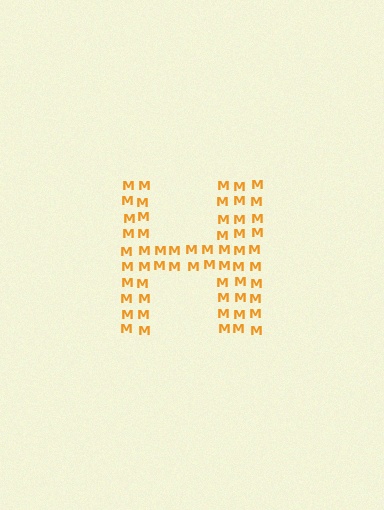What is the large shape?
The large shape is the letter H.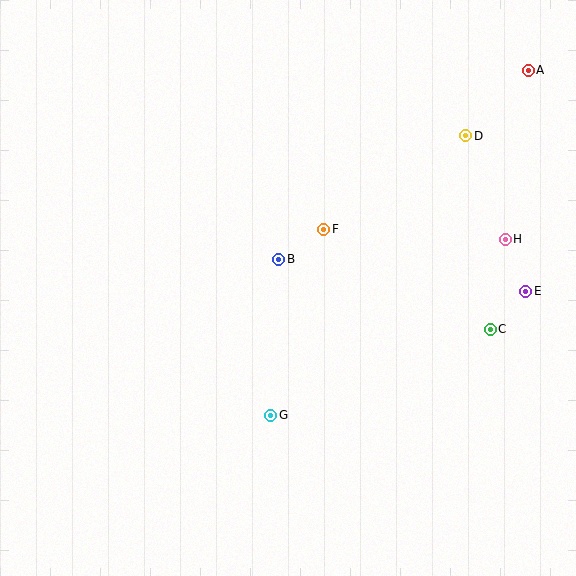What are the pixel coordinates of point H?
Point H is at (505, 239).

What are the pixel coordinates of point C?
Point C is at (490, 329).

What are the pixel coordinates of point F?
Point F is at (324, 229).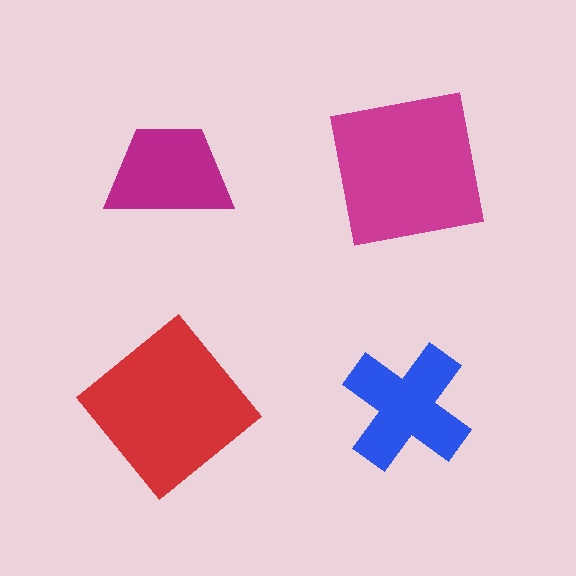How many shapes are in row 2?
2 shapes.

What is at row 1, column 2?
A magenta square.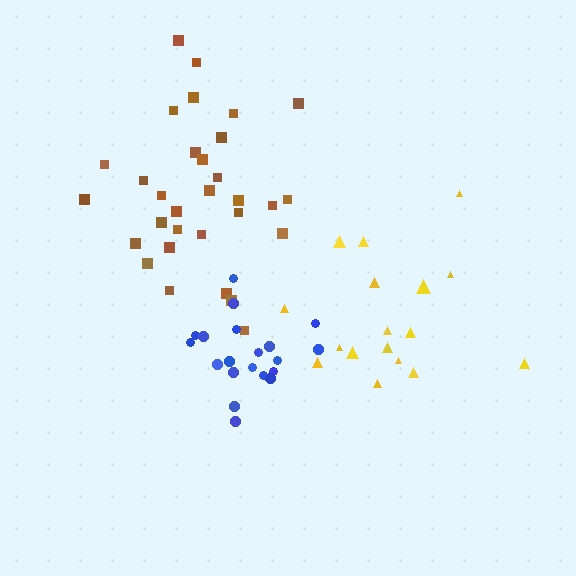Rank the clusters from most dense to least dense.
blue, brown, yellow.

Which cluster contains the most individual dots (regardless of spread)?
Brown (31).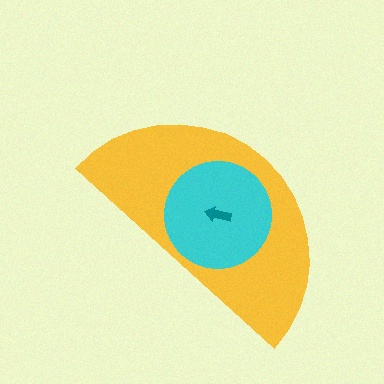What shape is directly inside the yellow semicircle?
The cyan circle.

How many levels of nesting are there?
3.